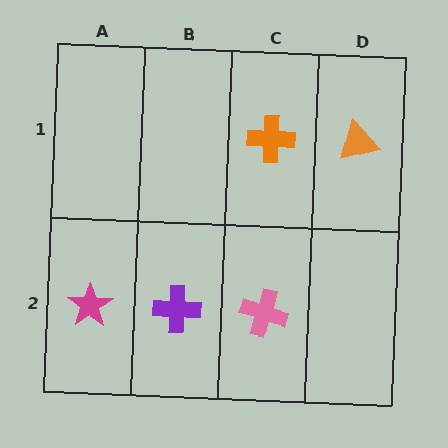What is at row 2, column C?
A pink cross.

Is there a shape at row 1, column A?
No, that cell is empty.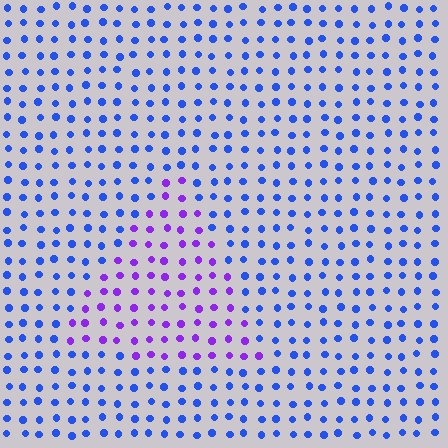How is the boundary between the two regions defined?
The boundary is defined purely by a slight shift in hue (about 47 degrees). Spacing, size, and orientation are identical on both sides.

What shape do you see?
I see a triangle.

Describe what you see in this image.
The image is filled with small blue elements in a uniform arrangement. A triangle-shaped region is visible where the elements are tinted to a slightly different hue, forming a subtle color boundary.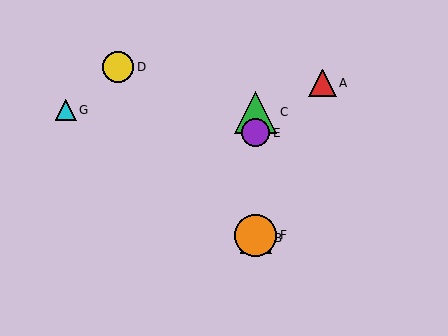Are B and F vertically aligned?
Yes, both are at x≈256.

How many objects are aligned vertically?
4 objects (B, C, E, F) are aligned vertically.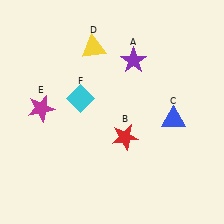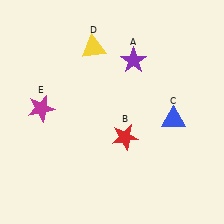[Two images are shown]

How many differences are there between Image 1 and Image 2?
There is 1 difference between the two images.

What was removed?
The cyan diamond (F) was removed in Image 2.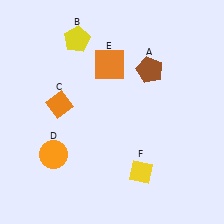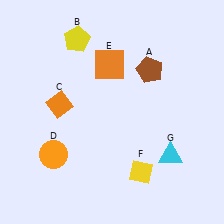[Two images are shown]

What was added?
A cyan triangle (G) was added in Image 2.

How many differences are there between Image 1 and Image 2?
There is 1 difference between the two images.